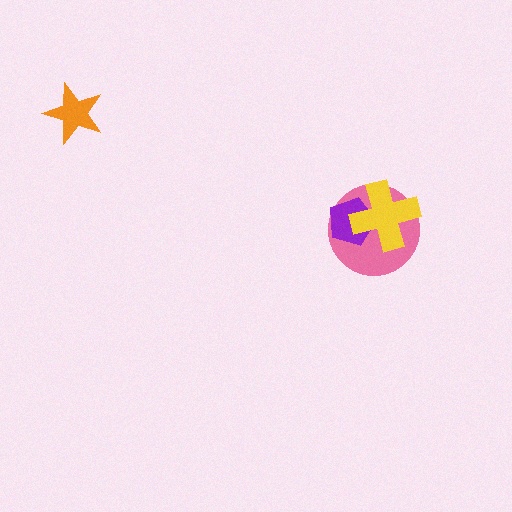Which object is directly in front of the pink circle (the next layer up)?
The purple pentagon is directly in front of the pink circle.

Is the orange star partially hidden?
No, no other shape covers it.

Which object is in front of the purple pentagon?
The yellow cross is in front of the purple pentagon.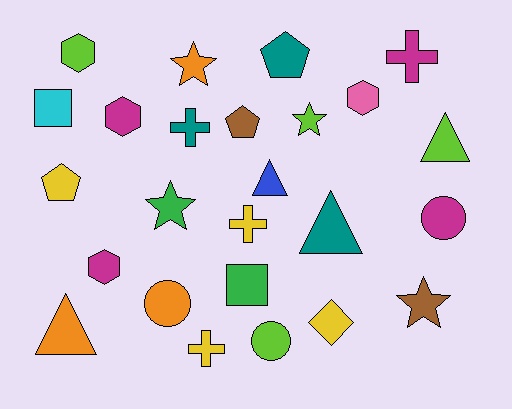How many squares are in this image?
There are 2 squares.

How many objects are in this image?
There are 25 objects.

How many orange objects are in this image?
There are 3 orange objects.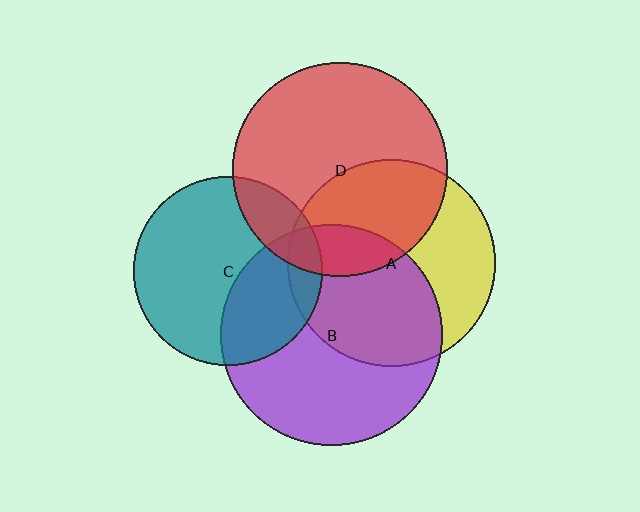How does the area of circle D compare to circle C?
Approximately 1.3 times.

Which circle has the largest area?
Circle B (purple).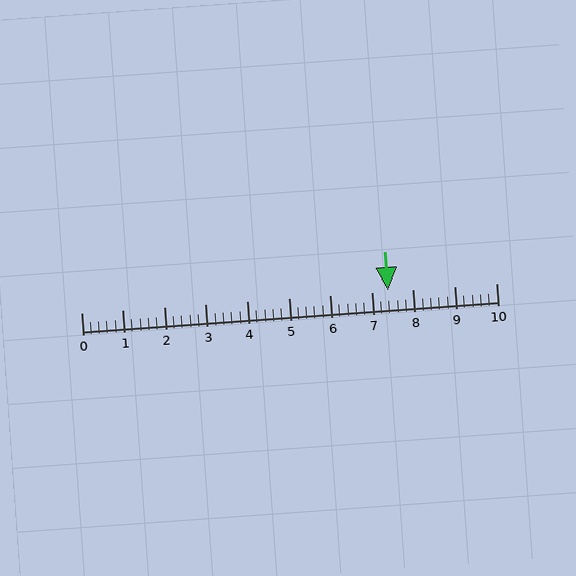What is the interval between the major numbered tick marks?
The major tick marks are spaced 1 units apart.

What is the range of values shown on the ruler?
The ruler shows values from 0 to 10.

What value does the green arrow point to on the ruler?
The green arrow points to approximately 7.4.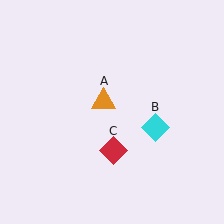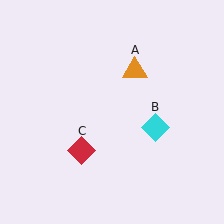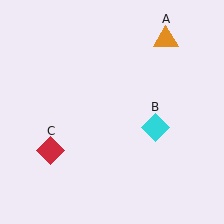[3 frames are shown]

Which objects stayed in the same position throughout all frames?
Cyan diamond (object B) remained stationary.